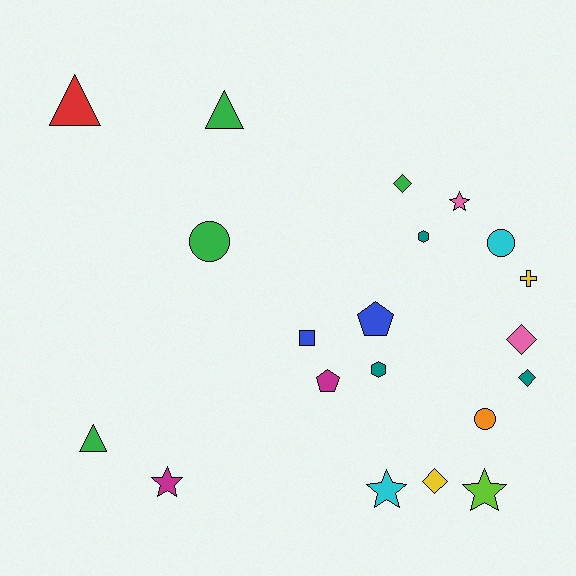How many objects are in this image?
There are 20 objects.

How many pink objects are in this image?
There are 2 pink objects.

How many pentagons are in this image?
There are 2 pentagons.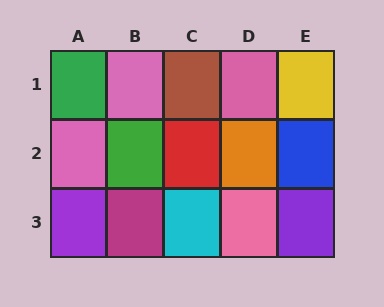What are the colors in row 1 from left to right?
Green, pink, brown, pink, yellow.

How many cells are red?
1 cell is red.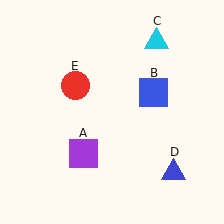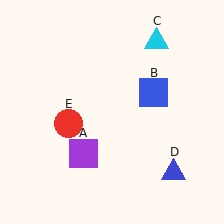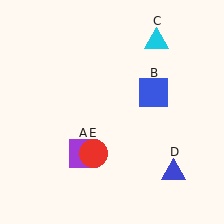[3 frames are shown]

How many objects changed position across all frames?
1 object changed position: red circle (object E).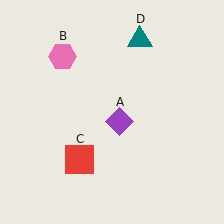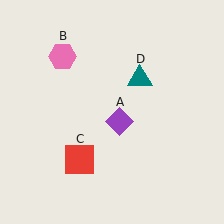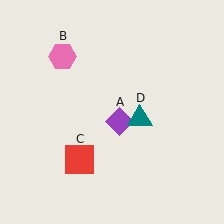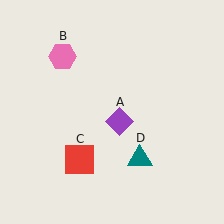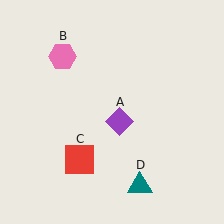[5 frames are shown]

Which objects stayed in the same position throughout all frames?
Purple diamond (object A) and pink hexagon (object B) and red square (object C) remained stationary.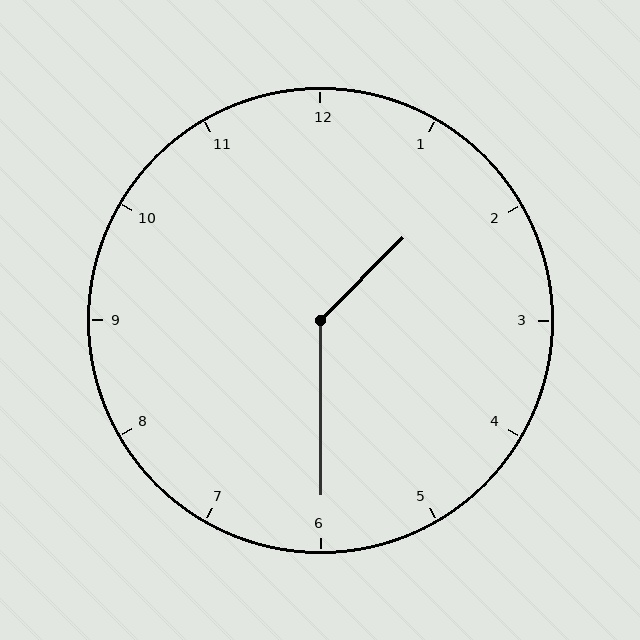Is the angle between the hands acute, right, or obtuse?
It is obtuse.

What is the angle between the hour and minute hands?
Approximately 135 degrees.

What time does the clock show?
1:30.